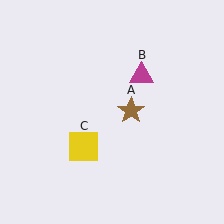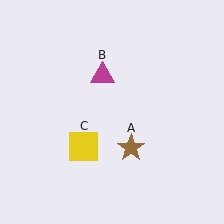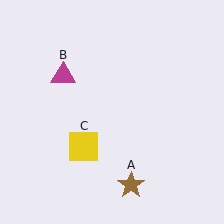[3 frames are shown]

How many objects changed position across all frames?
2 objects changed position: brown star (object A), magenta triangle (object B).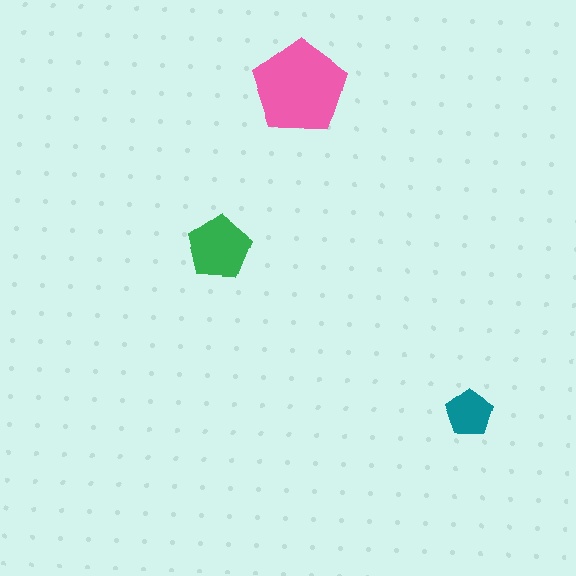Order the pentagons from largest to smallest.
the pink one, the green one, the teal one.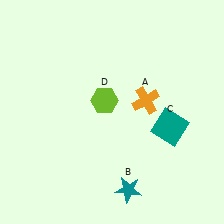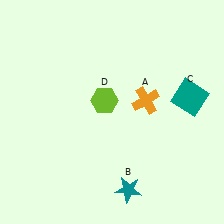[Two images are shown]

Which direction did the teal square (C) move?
The teal square (C) moved up.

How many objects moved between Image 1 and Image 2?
1 object moved between the two images.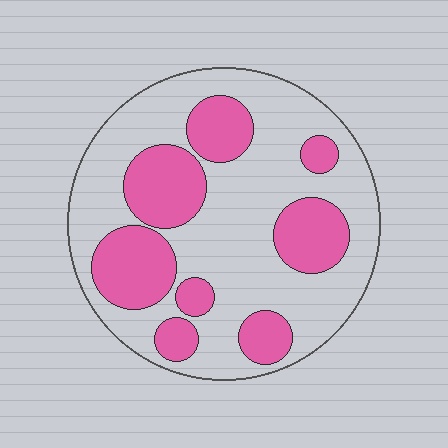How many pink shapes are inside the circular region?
8.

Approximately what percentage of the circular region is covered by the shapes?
Approximately 35%.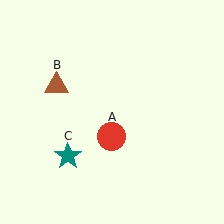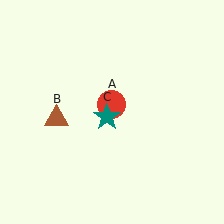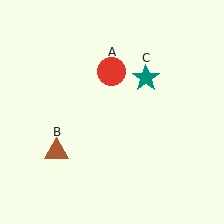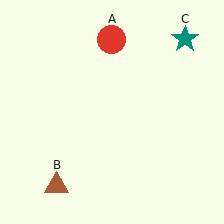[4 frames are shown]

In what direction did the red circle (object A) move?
The red circle (object A) moved up.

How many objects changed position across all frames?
3 objects changed position: red circle (object A), brown triangle (object B), teal star (object C).